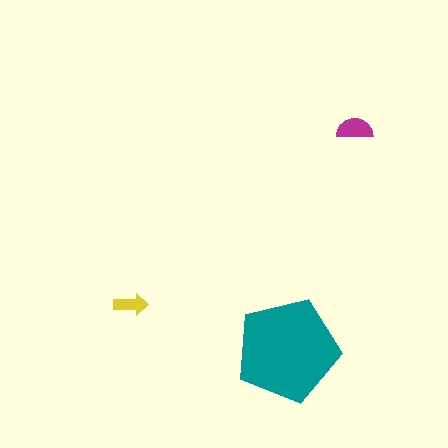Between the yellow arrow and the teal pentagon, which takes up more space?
The teal pentagon.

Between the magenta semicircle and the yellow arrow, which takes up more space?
The magenta semicircle.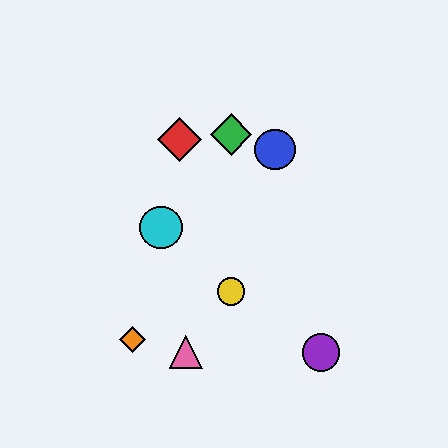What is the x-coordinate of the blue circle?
The blue circle is at x≈275.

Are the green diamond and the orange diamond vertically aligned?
No, the green diamond is at x≈231 and the orange diamond is at x≈132.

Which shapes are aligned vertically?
The green diamond, the yellow circle are aligned vertically.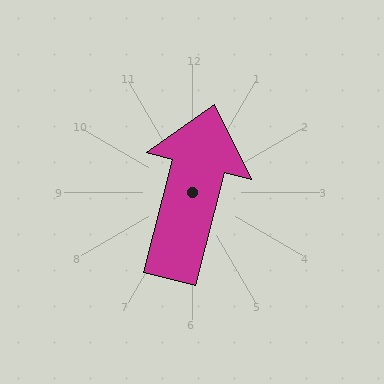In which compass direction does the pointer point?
North.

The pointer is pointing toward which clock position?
Roughly 12 o'clock.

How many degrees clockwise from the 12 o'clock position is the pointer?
Approximately 14 degrees.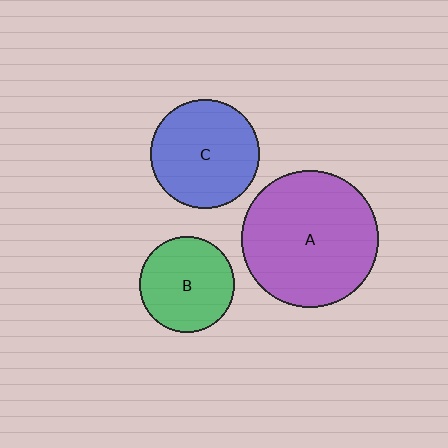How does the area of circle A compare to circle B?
Approximately 2.1 times.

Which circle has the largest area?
Circle A (purple).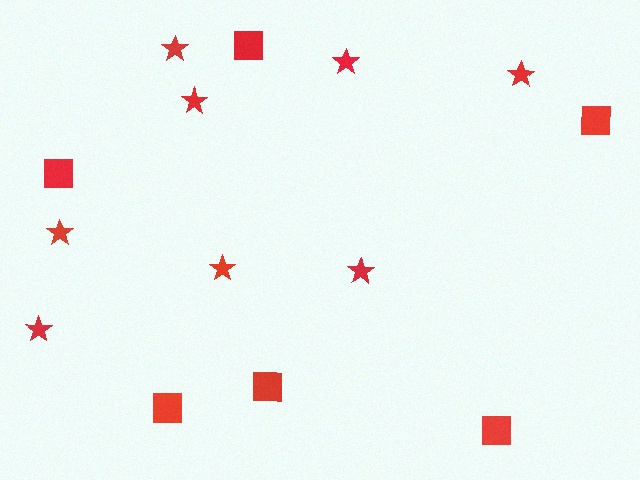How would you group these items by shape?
There are 2 groups: one group of squares (6) and one group of stars (8).